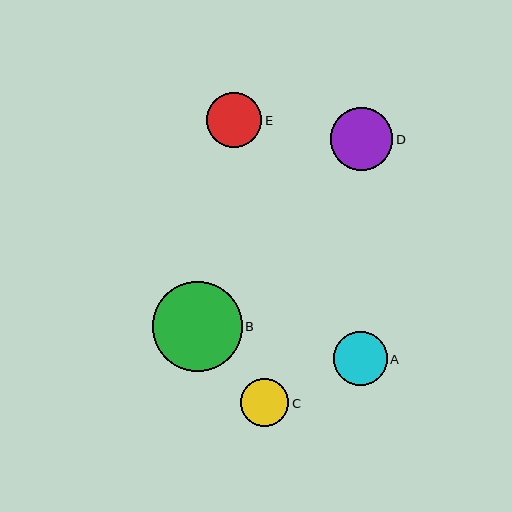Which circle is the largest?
Circle B is the largest with a size of approximately 90 pixels.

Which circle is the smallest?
Circle C is the smallest with a size of approximately 48 pixels.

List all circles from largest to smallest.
From largest to smallest: B, D, E, A, C.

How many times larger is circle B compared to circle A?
Circle B is approximately 1.7 times the size of circle A.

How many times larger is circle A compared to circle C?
Circle A is approximately 1.1 times the size of circle C.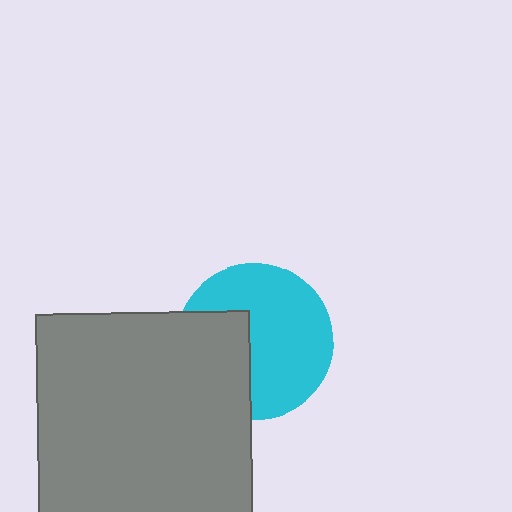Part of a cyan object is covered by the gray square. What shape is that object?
It is a circle.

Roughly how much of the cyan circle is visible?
About half of it is visible (roughly 65%).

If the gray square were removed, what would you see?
You would see the complete cyan circle.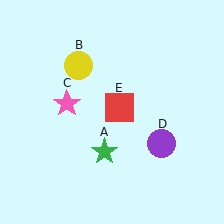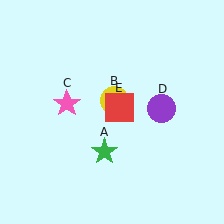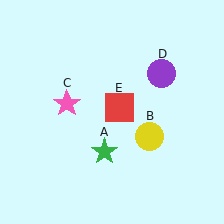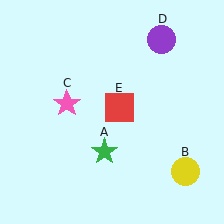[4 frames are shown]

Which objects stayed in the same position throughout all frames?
Green star (object A) and pink star (object C) and red square (object E) remained stationary.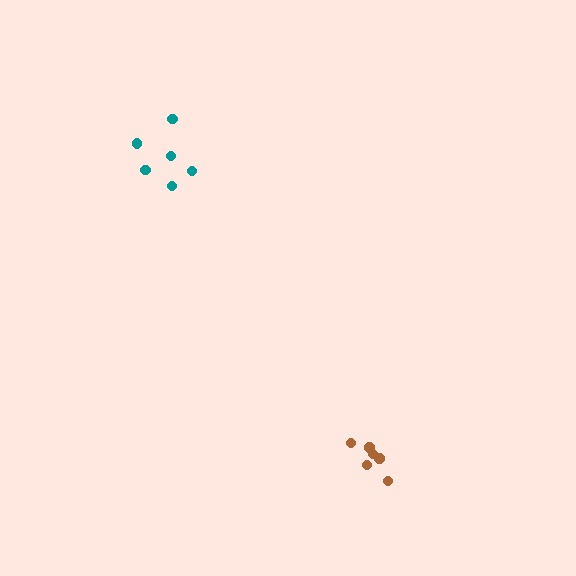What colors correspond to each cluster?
The clusters are colored: brown, teal.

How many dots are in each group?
Group 1: 6 dots, Group 2: 6 dots (12 total).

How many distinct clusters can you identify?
There are 2 distinct clusters.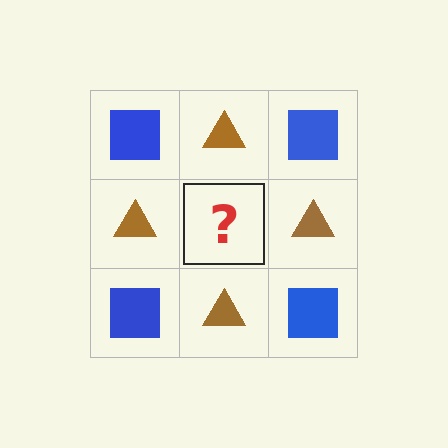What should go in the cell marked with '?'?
The missing cell should contain a blue square.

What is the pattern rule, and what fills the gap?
The rule is that it alternates blue square and brown triangle in a checkerboard pattern. The gap should be filled with a blue square.